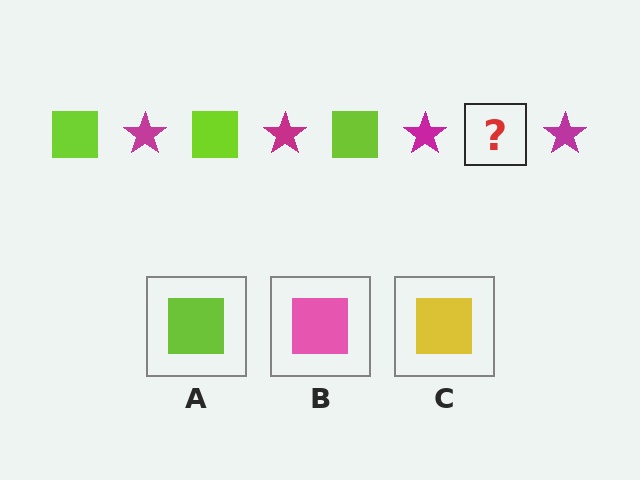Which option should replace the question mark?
Option A.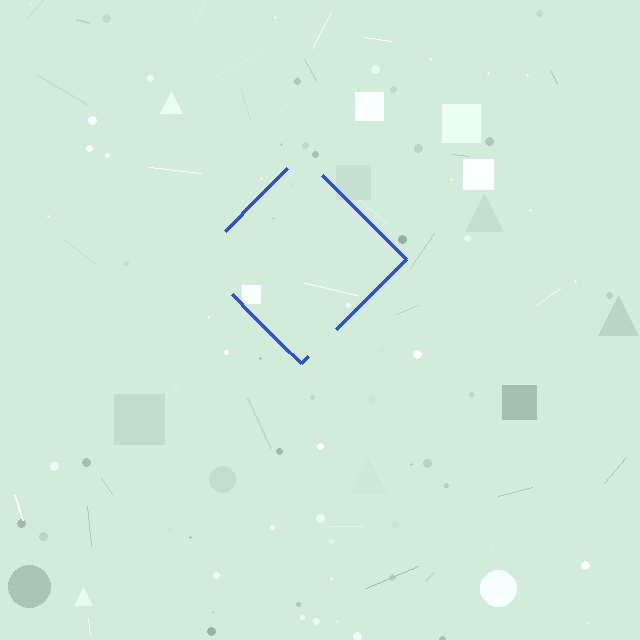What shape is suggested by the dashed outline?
The dashed outline suggests a diamond.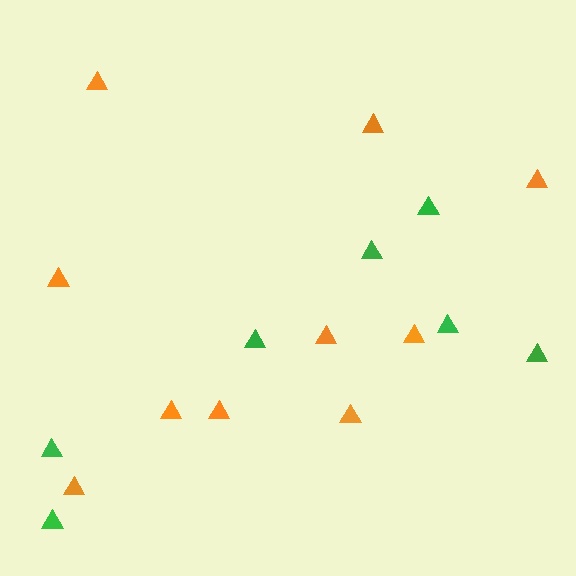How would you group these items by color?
There are 2 groups: one group of green triangles (7) and one group of orange triangles (10).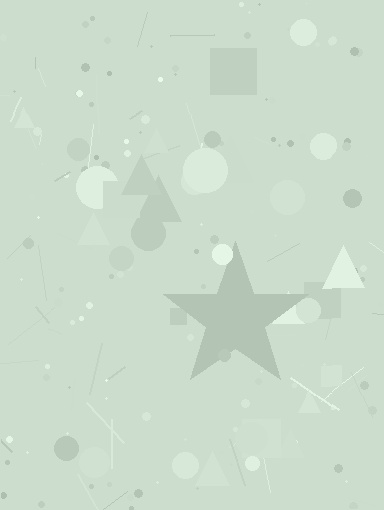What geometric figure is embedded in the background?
A star is embedded in the background.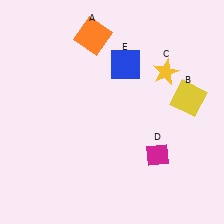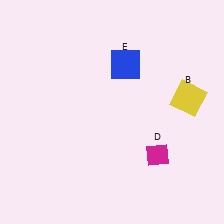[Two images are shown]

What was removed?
The yellow star (C), the orange square (A) were removed in Image 2.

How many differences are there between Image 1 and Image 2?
There are 2 differences between the two images.